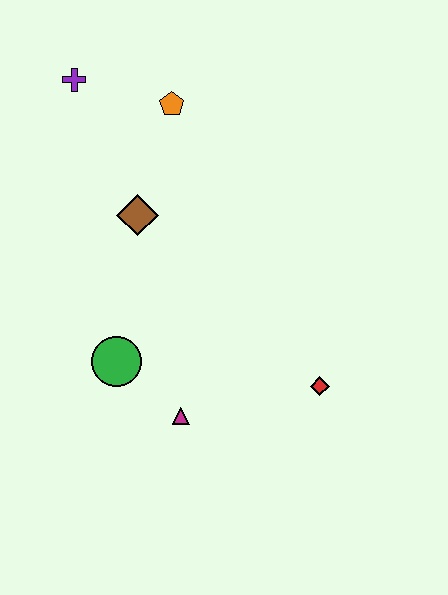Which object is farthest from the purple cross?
The red diamond is farthest from the purple cross.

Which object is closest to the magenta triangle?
The green circle is closest to the magenta triangle.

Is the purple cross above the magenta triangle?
Yes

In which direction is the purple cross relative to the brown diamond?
The purple cross is above the brown diamond.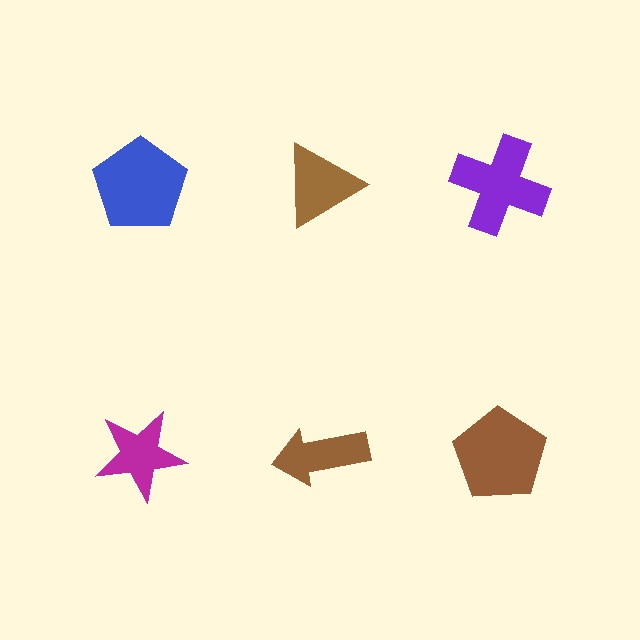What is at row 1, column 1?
A blue pentagon.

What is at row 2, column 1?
A magenta star.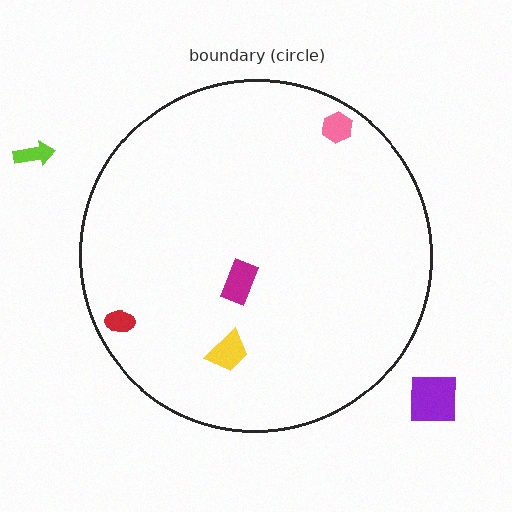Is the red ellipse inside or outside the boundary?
Inside.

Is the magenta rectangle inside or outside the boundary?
Inside.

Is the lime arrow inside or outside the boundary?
Outside.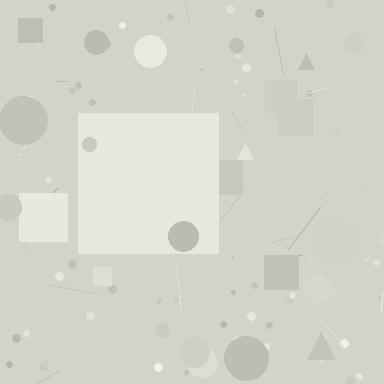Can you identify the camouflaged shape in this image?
The camouflaged shape is a square.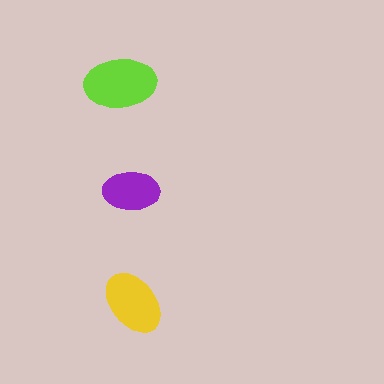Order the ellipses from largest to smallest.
the lime one, the yellow one, the purple one.